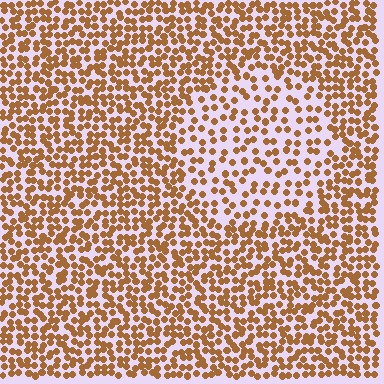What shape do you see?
I see a circle.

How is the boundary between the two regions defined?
The boundary is defined by a change in element density (approximately 1.8x ratio). All elements are the same color, size, and shape.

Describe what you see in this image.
The image contains small brown elements arranged at two different densities. A circle-shaped region is visible where the elements are less densely packed than the surrounding area.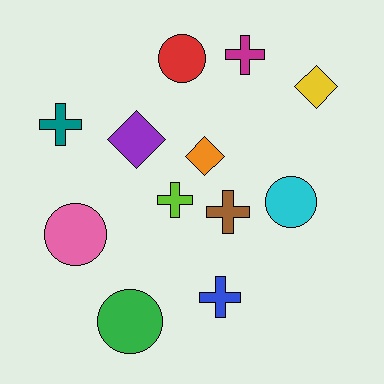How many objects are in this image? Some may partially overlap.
There are 12 objects.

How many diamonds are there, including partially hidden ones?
There are 3 diamonds.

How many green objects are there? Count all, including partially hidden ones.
There is 1 green object.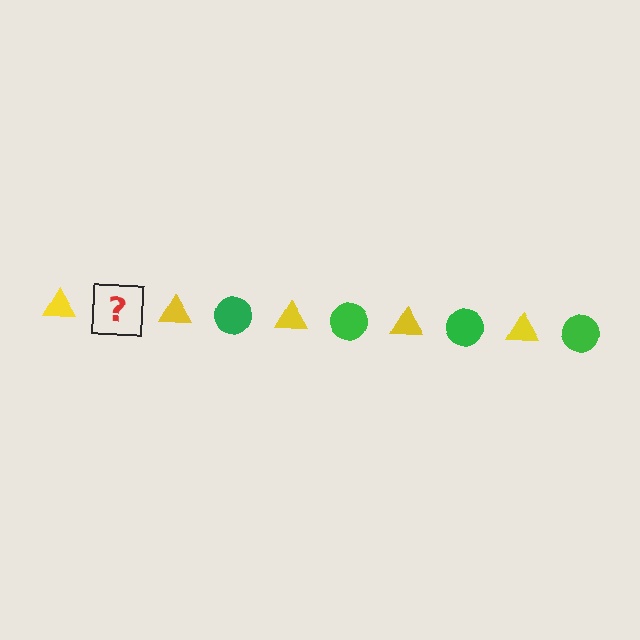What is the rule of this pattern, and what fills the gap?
The rule is that the pattern alternates between yellow triangle and green circle. The gap should be filled with a green circle.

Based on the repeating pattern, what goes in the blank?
The blank should be a green circle.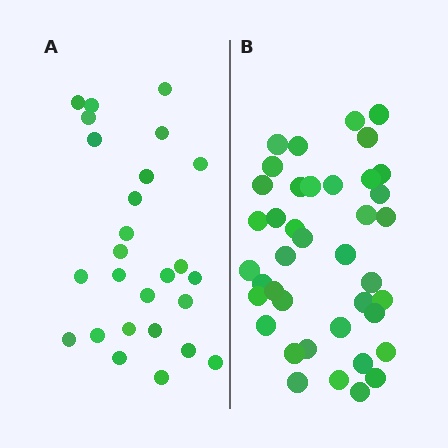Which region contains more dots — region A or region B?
Region B (the right region) has more dots.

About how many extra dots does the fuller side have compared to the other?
Region B has approximately 15 more dots than region A.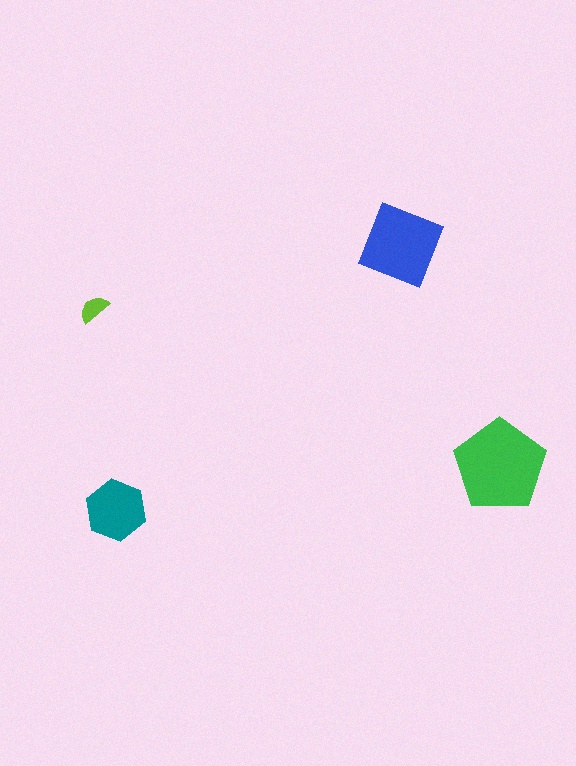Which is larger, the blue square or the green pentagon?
The green pentagon.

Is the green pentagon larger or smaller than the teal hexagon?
Larger.